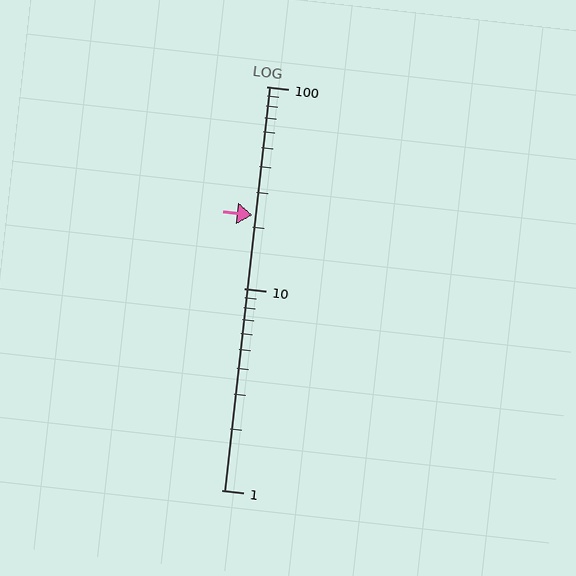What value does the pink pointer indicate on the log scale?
The pointer indicates approximately 23.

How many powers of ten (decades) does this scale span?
The scale spans 2 decades, from 1 to 100.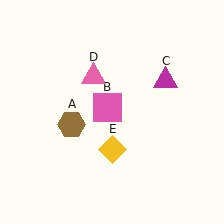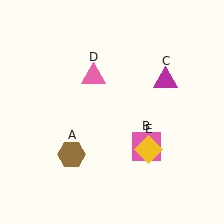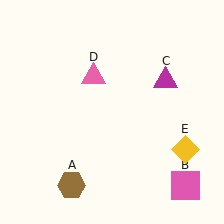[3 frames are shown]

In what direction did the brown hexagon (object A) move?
The brown hexagon (object A) moved down.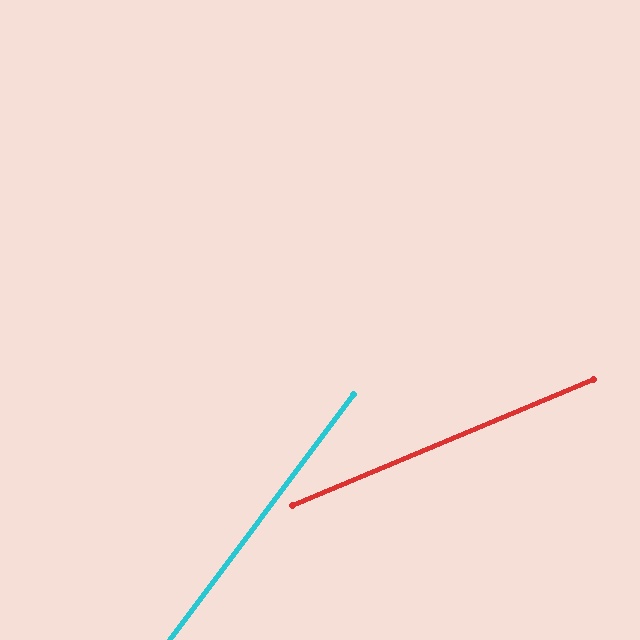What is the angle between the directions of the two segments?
Approximately 30 degrees.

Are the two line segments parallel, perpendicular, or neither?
Neither parallel nor perpendicular — they differ by about 30°.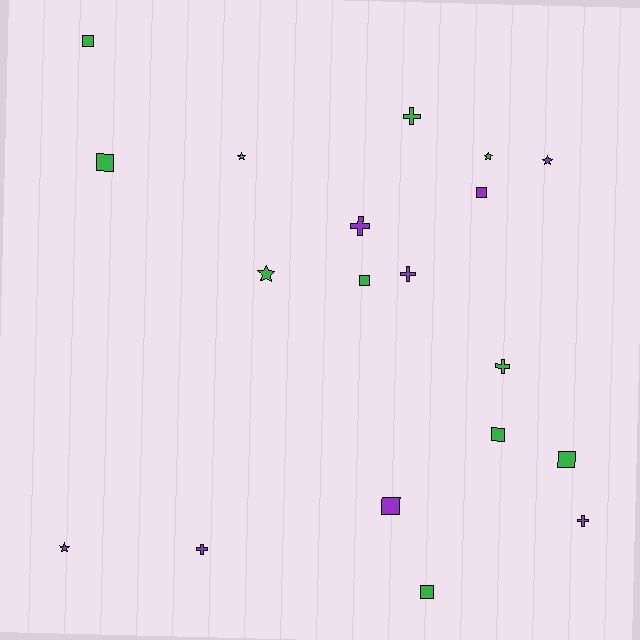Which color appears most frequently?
Green, with 11 objects.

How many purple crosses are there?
There are 4 purple crosses.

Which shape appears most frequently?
Square, with 8 objects.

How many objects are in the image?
There are 19 objects.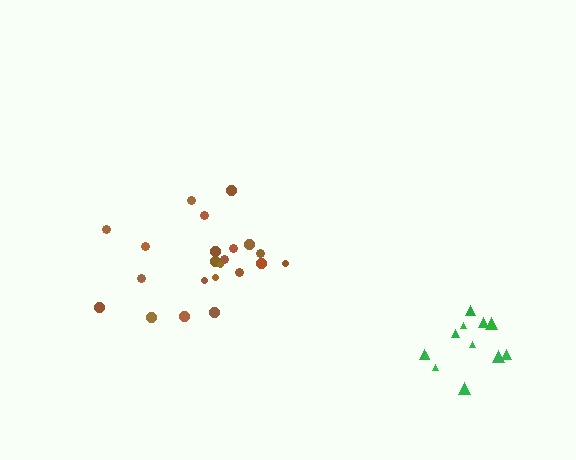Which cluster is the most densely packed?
Green.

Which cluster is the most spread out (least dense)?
Brown.